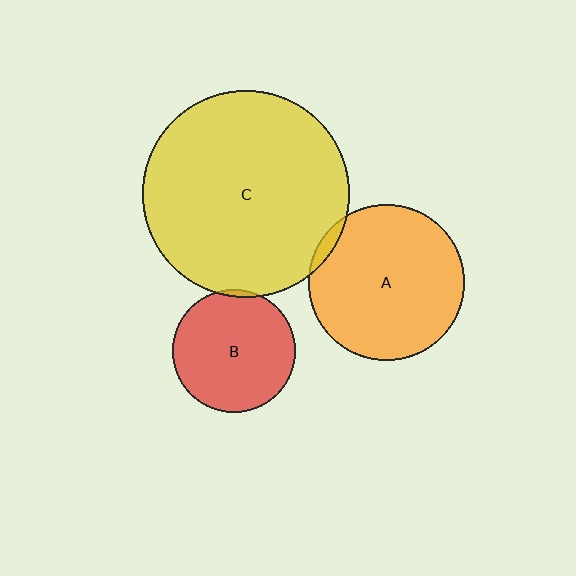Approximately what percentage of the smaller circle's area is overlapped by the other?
Approximately 5%.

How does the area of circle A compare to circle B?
Approximately 1.6 times.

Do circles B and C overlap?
Yes.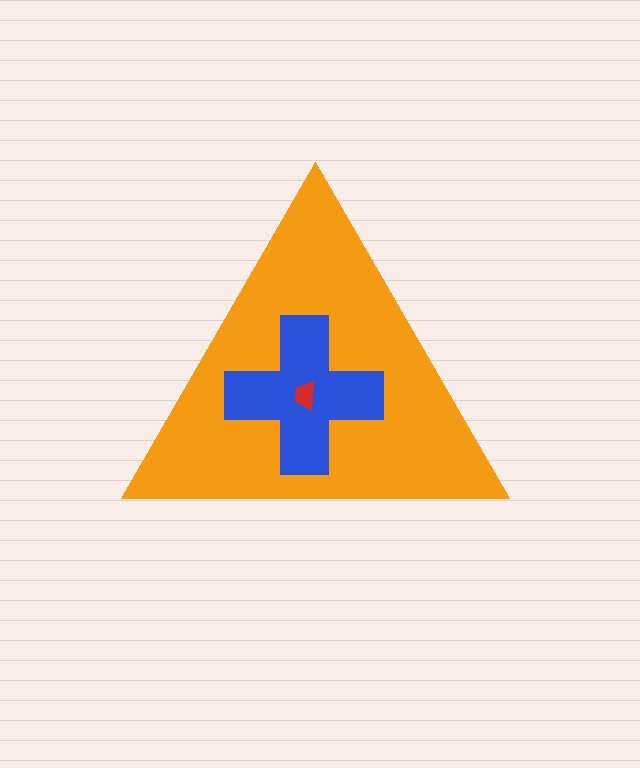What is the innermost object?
The red trapezoid.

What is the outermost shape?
The orange triangle.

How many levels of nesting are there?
3.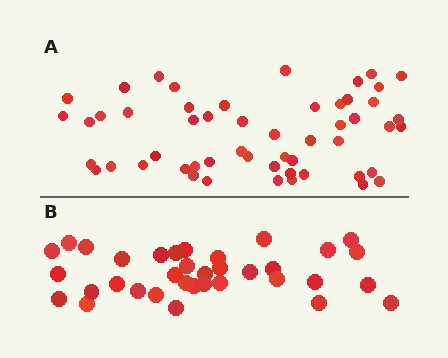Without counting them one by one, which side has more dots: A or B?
Region A (the top region) has more dots.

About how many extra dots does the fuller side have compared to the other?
Region A has approximately 20 more dots than region B.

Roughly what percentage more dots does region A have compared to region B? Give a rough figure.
About 50% more.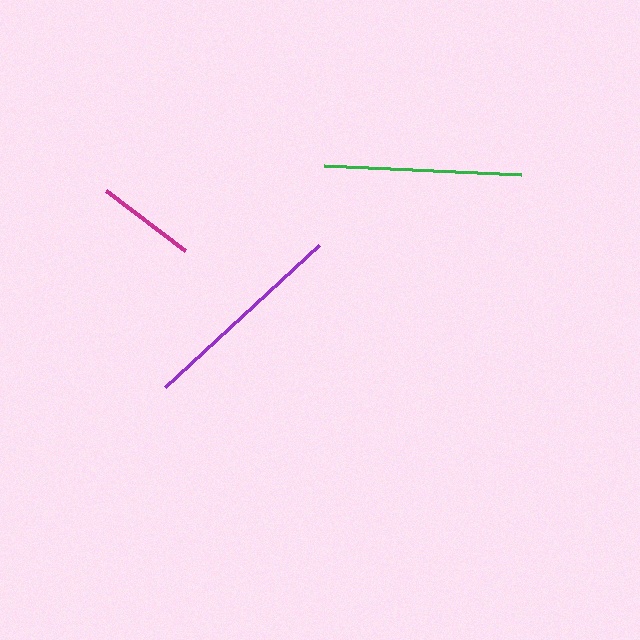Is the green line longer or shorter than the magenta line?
The green line is longer than the magenta line.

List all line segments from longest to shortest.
From longest to shortest: purple, green, magenta.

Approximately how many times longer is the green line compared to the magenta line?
The green line is approximately 2.0 times the length of the magenta line.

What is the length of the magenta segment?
The magenta segment is approximately 99 pixels long.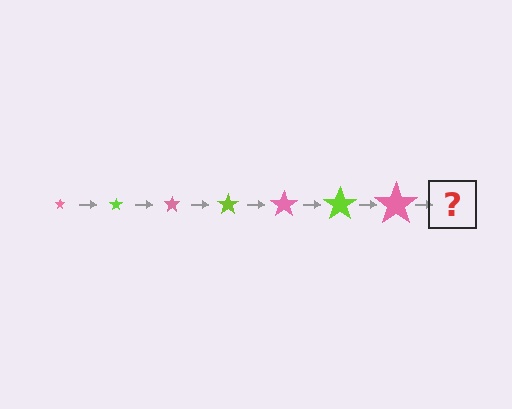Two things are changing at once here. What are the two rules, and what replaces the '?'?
The two rules are that the star grows larger each step and the color cycles through pink and lime. The '?' should be a lime star, larger than the previous one.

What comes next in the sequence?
The next element should be a lime star, larger than the previous one.